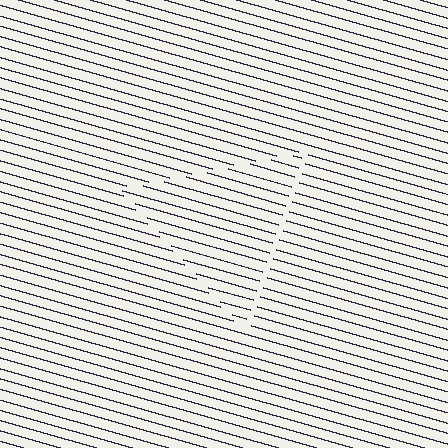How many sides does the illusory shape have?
3 sides — the line-ends trace a triangle.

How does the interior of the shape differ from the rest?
The interior of the shape contains the same grating, shifted by half a period — the contour is defined by the phase discontinuity where line-ends from the inner and outer gratings abut.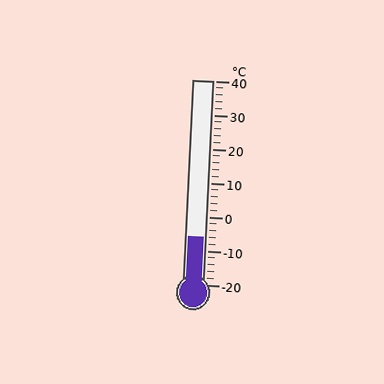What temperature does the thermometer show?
The thermometer shows approximately -6°C.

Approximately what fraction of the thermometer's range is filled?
The thermometer is filled to approximately 25% of its range.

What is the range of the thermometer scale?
The thermometer scale ranges from -20°C to 40°C.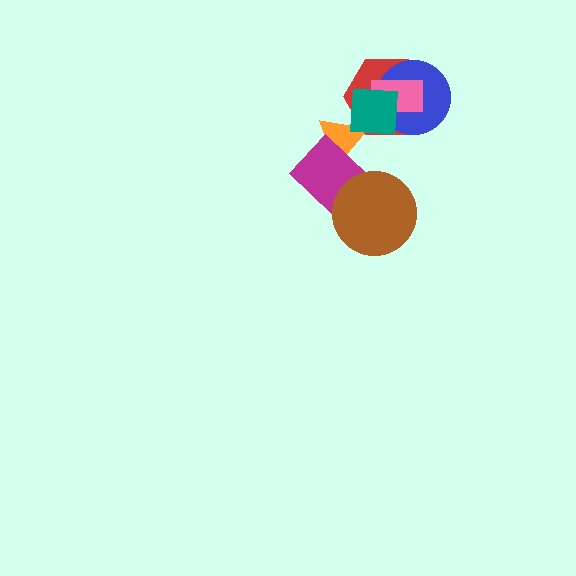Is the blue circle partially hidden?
Yes, it is partially covered by another shape.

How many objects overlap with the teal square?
4 objects overlap with the teal square.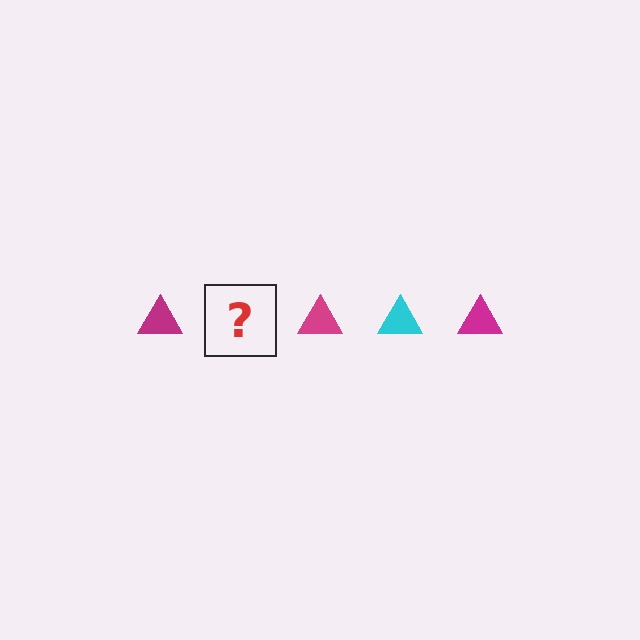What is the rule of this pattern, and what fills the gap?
The rule is that the pattern cycles through magenta, cyan triangles. The gap should be filled with a cyan triangle.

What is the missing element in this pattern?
The missing element is a cyan triangle.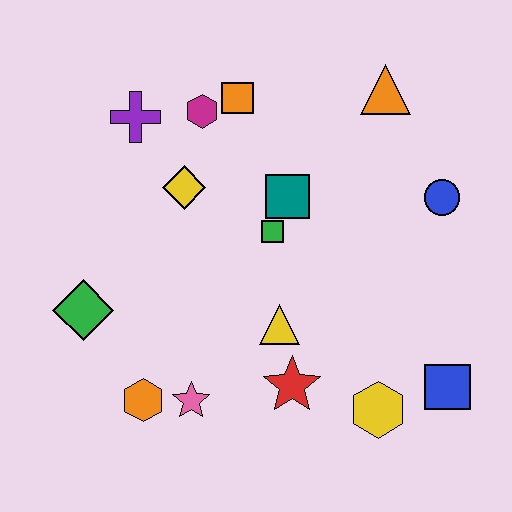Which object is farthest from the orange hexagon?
The orange triangle is farthest from the orange hexagon.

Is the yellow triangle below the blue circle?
Yes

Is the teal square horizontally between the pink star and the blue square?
Yes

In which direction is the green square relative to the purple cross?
The green square is to the right of the purple cross.